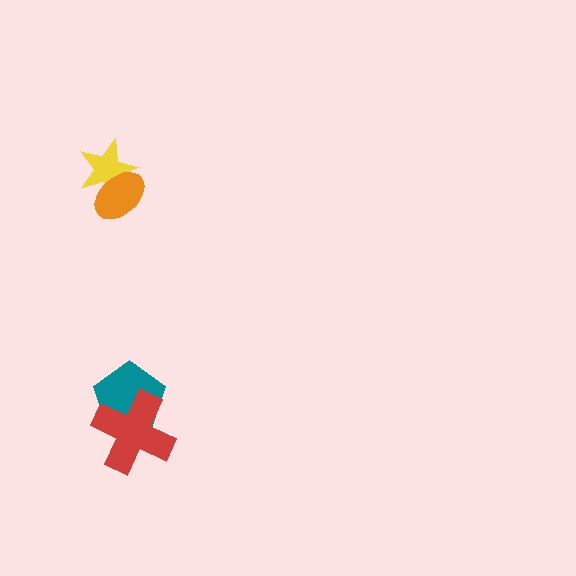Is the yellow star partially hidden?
Yes, it is partially covered by another shape.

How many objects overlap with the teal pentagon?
1 object overlaps with the teal pentagon.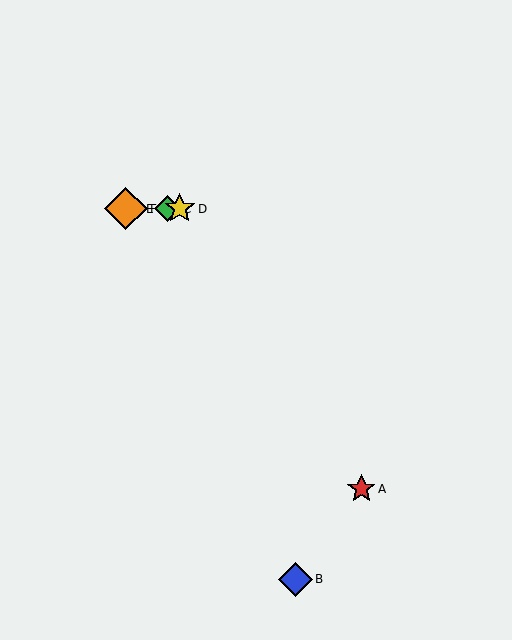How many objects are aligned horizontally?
4 objects (C, D, E, F) are aligned horizontally.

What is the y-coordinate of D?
Object D is at y≈209.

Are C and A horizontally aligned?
No, C is at y≈209 and A is at y≈489.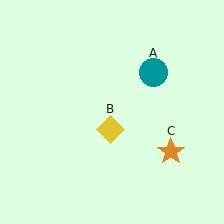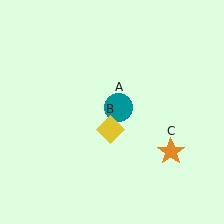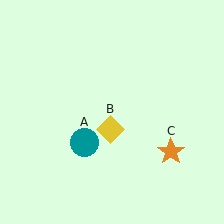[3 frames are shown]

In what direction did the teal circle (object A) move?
The teal circle (object A) moved down and to the left.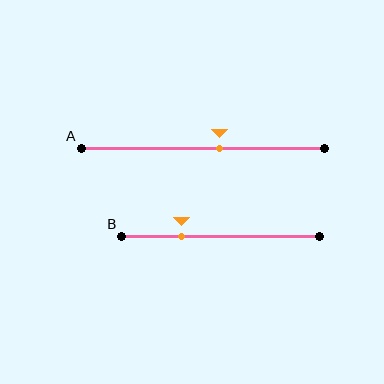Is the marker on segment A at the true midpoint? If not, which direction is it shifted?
No, the marker on segment A is shifted to the right by about 7% of the segment length.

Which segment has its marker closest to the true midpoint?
Segment A has its marker closest to the true midpoint.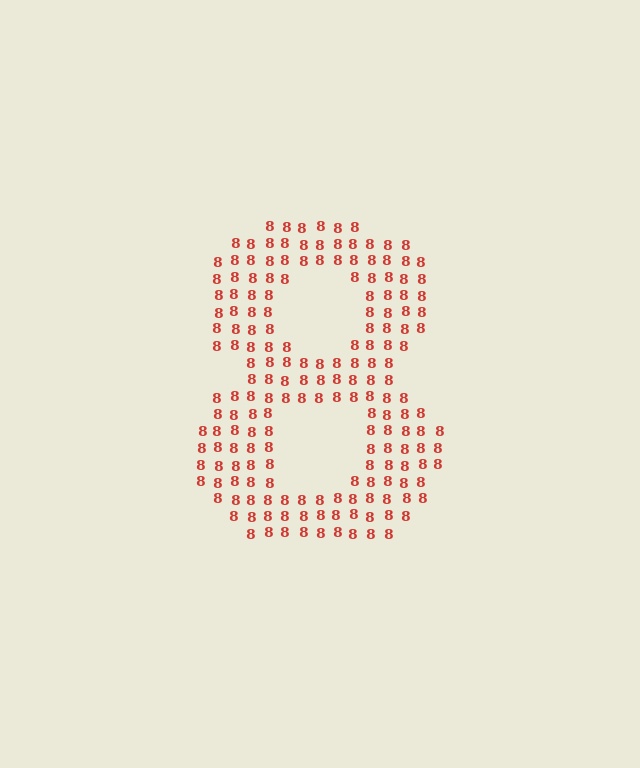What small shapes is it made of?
It is made of small digit 8's.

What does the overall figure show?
The overall figure shows the digit 8.